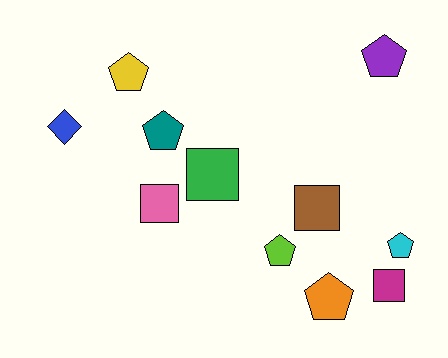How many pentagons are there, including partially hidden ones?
There are 6 pentagons.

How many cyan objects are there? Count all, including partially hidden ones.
There is 1 cyan object.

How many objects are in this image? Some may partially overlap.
There are 11 objects.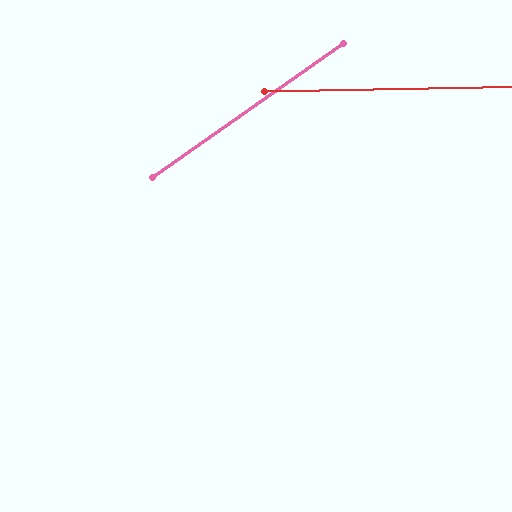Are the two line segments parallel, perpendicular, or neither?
Neither parallel nor perpendicular — they differ by about 34°.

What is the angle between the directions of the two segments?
Approximately 34 degrees.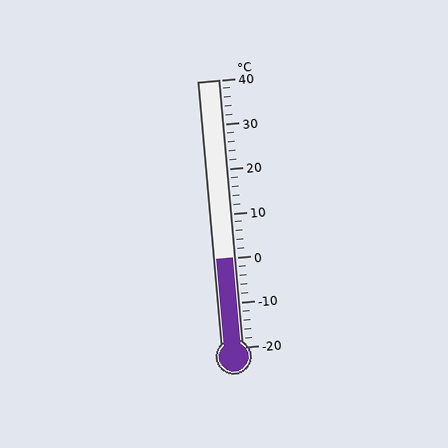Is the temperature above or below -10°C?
The temperature is above -10°C.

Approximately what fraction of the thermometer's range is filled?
The thermometer is filled to approximately 35% of its range.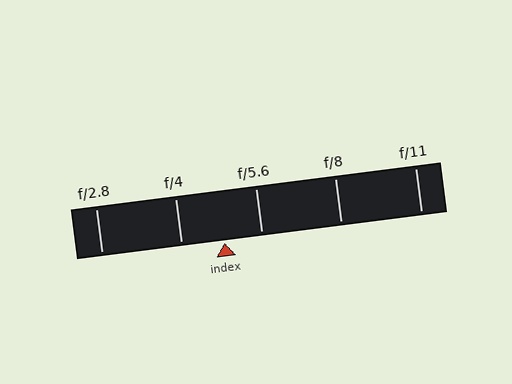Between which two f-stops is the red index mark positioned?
The index mark is between f/4 and f/5.6.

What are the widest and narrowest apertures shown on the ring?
The widest aperture shown is f/2.8 and the narrowest is f/11.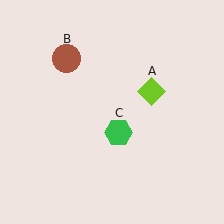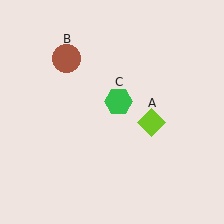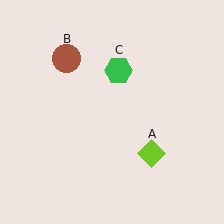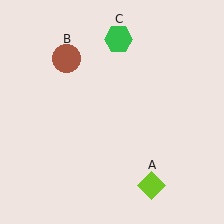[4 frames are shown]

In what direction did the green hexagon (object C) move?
The green hexagon (object C) moved up.